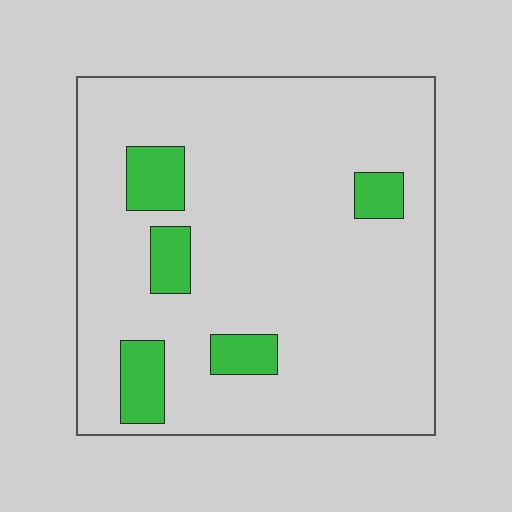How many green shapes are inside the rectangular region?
5.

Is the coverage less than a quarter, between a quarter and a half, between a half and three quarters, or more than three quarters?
Less than a quarter.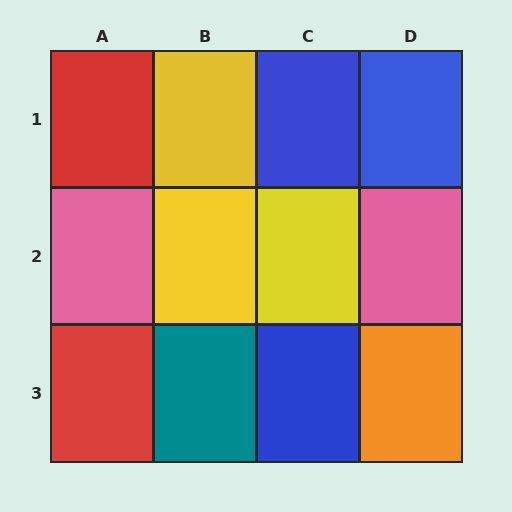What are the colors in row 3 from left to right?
Red, teal, blue, orange.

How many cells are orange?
1 cell is orange.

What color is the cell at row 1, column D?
Blue.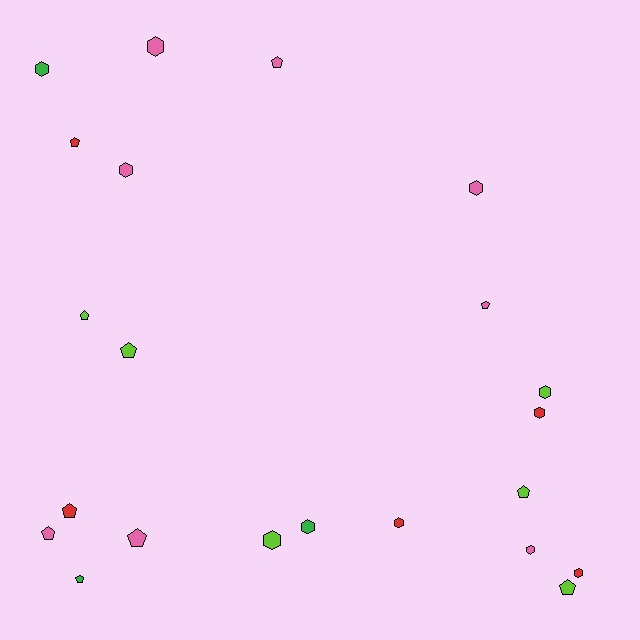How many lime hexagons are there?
There are 2 lime hexagons.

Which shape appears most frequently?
Pentagon, with 11 objects.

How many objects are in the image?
There are 22 objects.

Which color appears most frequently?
Pink, with 8 objects.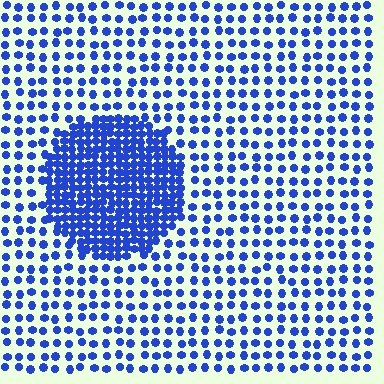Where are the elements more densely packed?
The elements are more densely packed inside the circle boundary.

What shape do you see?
I see a circle.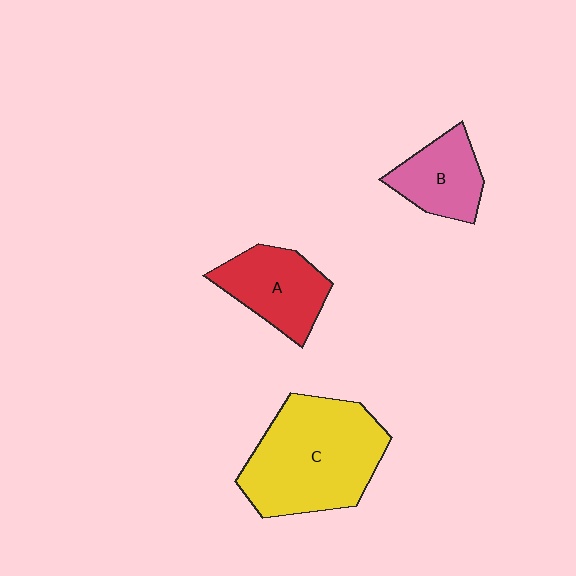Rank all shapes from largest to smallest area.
From largest to smallest: C (yellow), A (red), B (pink).